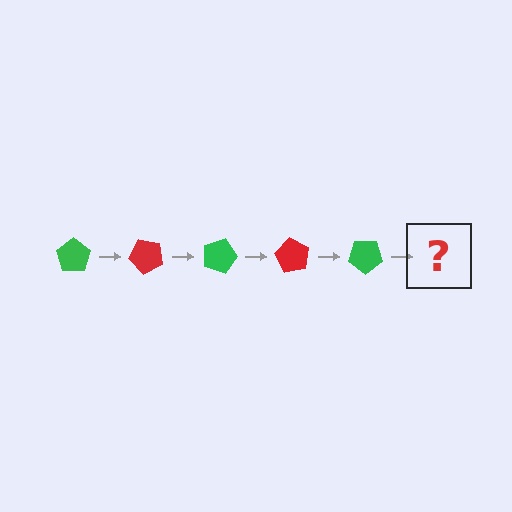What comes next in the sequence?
The next element should be a red pentagon, rotated 225 degrees from the start.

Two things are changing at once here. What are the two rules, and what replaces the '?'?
The two rules are that it rotates 45 degrees each step and the color cycles through green and red. The '?' should be a red pentagon, rotated 225 degrees from the start.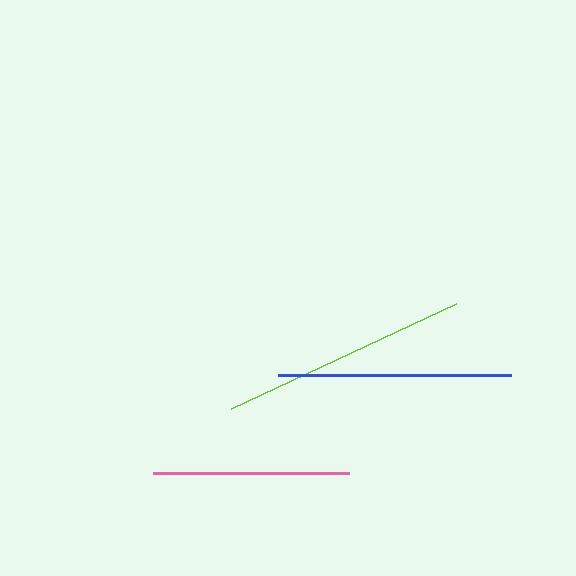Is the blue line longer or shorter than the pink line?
The blue line is longer than the pink line.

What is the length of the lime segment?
The lime segment is approximately 248 pixels long.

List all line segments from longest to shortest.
From longest to shortest: lime, blue, pink.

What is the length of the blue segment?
The blue segment is approximately 233 pixels long.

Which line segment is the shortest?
The pink line is the shortest at approximately 196 pixels.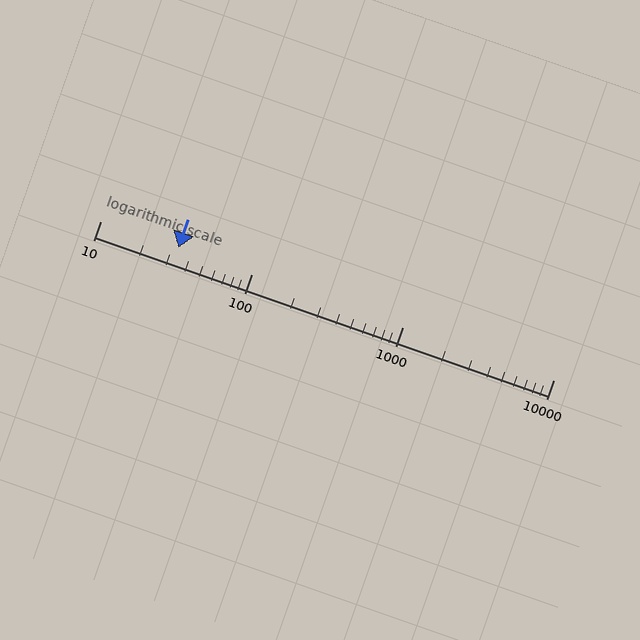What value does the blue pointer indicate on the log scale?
The pointer indicates approximately 33.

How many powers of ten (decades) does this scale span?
The scale spans 3 decades, from 10 to 10000.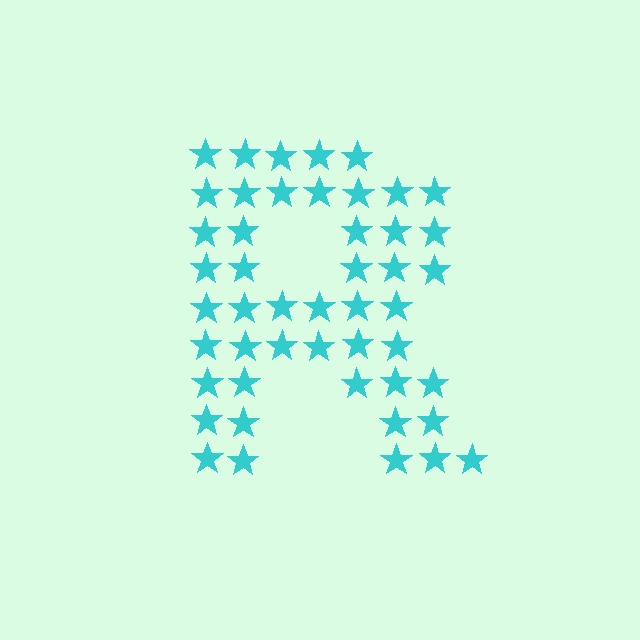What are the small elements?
The small elements are stars.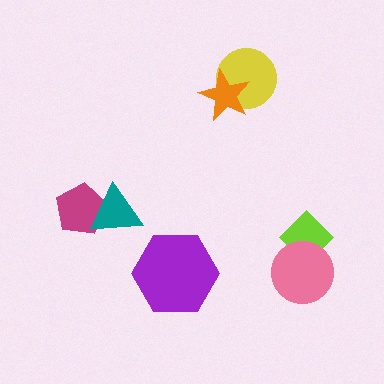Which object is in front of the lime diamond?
The pink circle is in front of the lime diamond.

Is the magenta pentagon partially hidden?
Yes, it is partially covered by another shape.